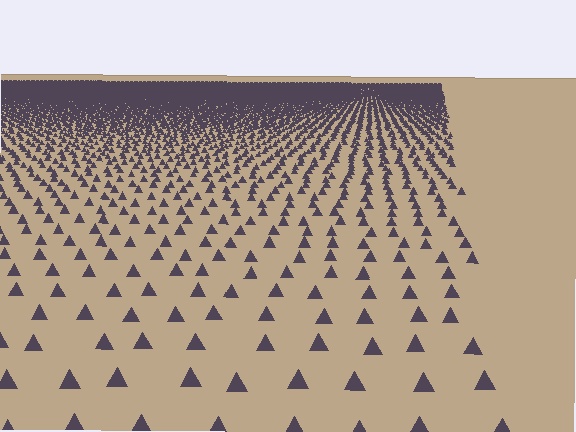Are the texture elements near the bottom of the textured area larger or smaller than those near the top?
Larger. Near the bottom, elements are closer to the viewer and appear at a bigger on-screen size.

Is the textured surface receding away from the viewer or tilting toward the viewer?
The surface is receding away from the viewer. Texture elements get smaller and denser toward the top.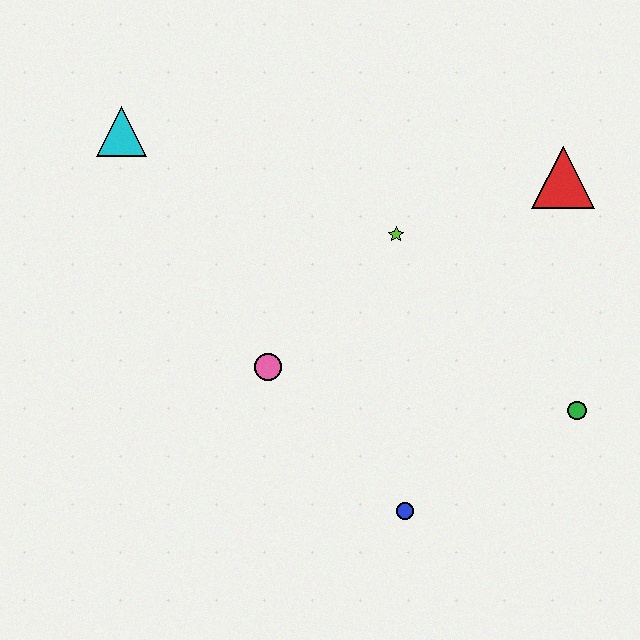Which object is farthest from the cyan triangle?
The green circle is farthest from the cyan triangle.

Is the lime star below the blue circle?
No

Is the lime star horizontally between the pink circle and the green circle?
Yes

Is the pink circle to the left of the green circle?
Yes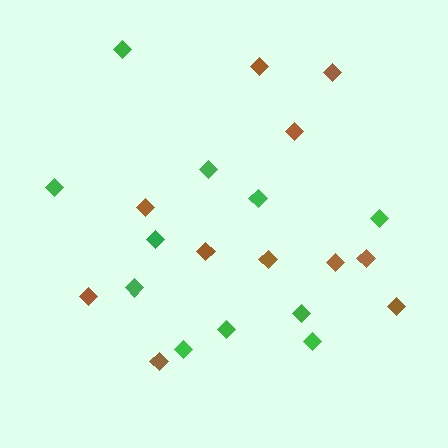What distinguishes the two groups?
There are 2 groups: one group of green diamonds (11) and one group of brown diamonds (11).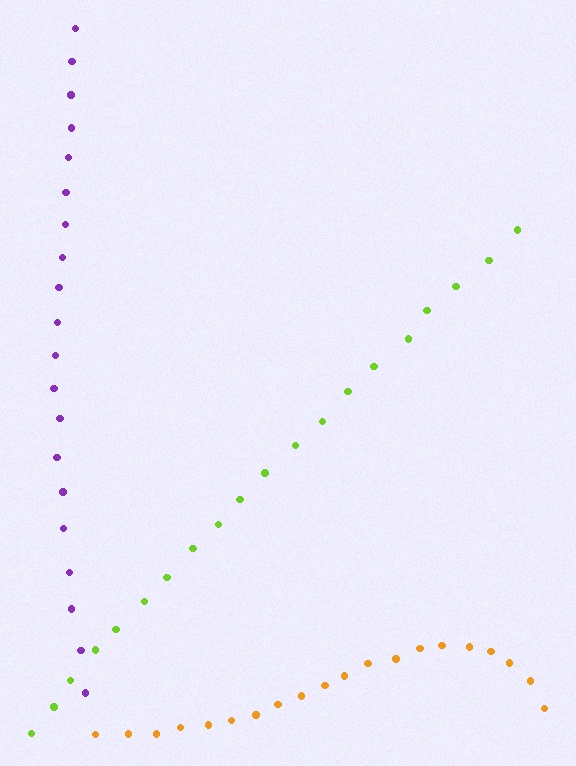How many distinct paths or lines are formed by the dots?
There are 3 distinct paths.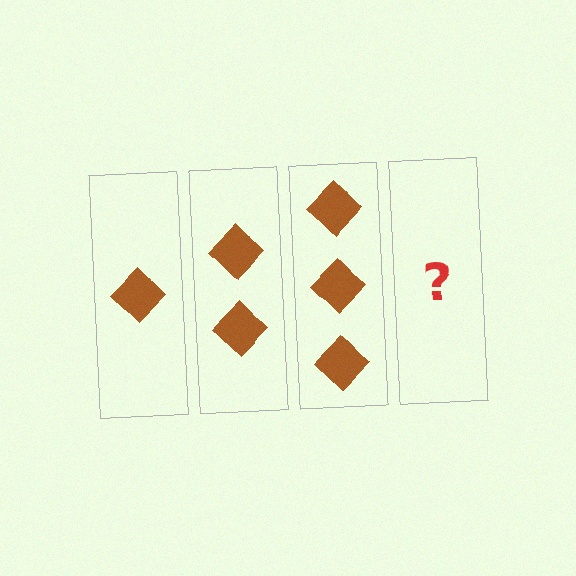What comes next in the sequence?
The next element should be 4 diamonds.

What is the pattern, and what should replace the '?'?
The pattern is that each step adds one more diamond. The '?' should be 4 diamonds.